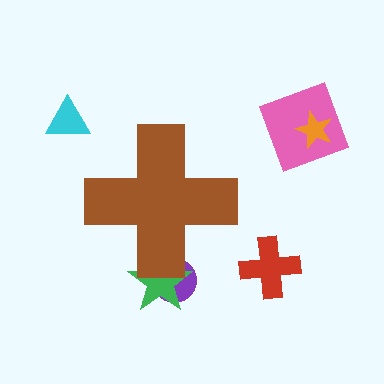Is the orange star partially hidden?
No, the orange star is fully visible.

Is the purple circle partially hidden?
Yes, the purple circle is partially hidden behind the brown cross.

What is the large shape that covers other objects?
A brown cross.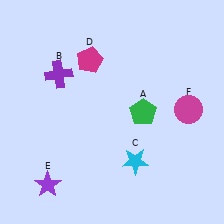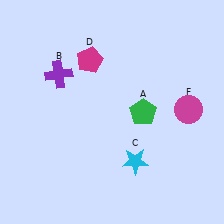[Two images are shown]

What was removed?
The purple star (E) was removed in Image 2.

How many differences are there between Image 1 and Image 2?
There is 1 difference between the two images.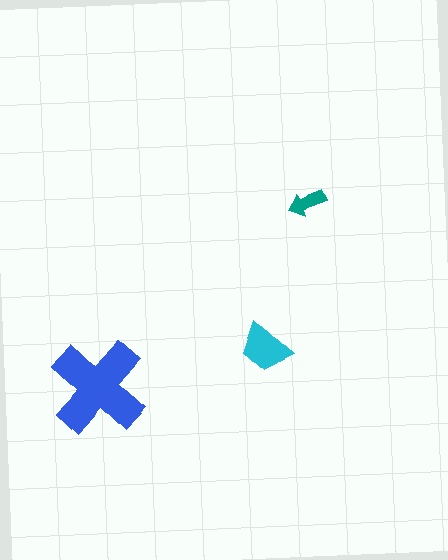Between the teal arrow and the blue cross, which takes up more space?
The blue cross.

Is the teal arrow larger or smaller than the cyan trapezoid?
Smaller.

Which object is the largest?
The blue cross.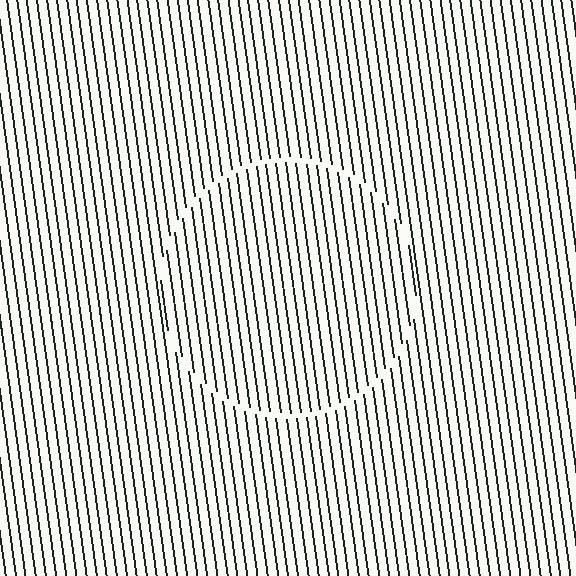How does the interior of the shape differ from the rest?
The interior of the shape contains the same grating, shifted by half a period — the contour is defined by the phase discontinuity where line-ends from the inner and outer gratings abut.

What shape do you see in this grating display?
An illusory circle. The interior of the shape contains the same grating, shifted by half a period — the contour is defined by the phase discontinuity where line-ends from the inner and outer gratings abut.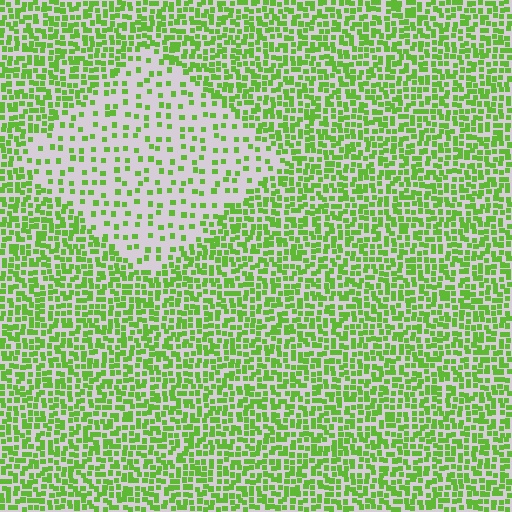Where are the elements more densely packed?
The elements are more densely packed outside the diamond boundary.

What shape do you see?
I see a diamond.